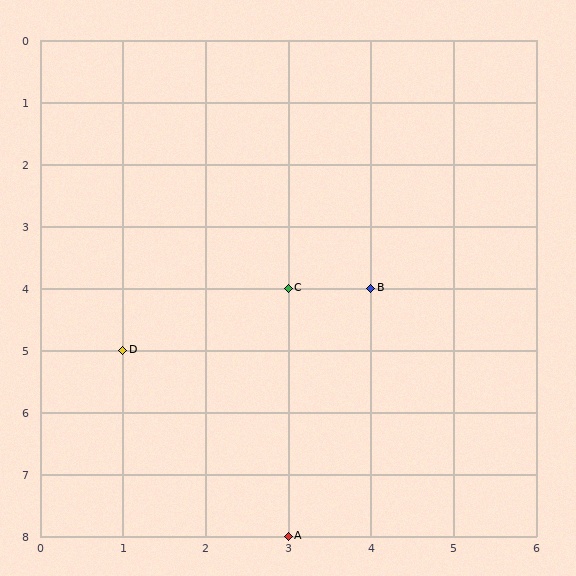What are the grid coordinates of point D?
Point D is at grid coordinates (1, 5).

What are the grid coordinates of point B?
Point B is at grid coordinates (4, 4).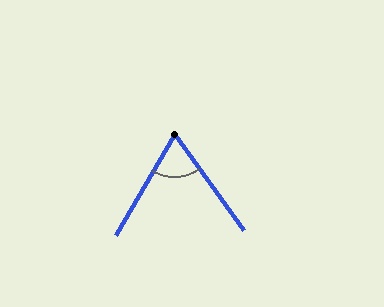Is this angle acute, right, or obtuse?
It is acute.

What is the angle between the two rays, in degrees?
Approximately 66 degrees.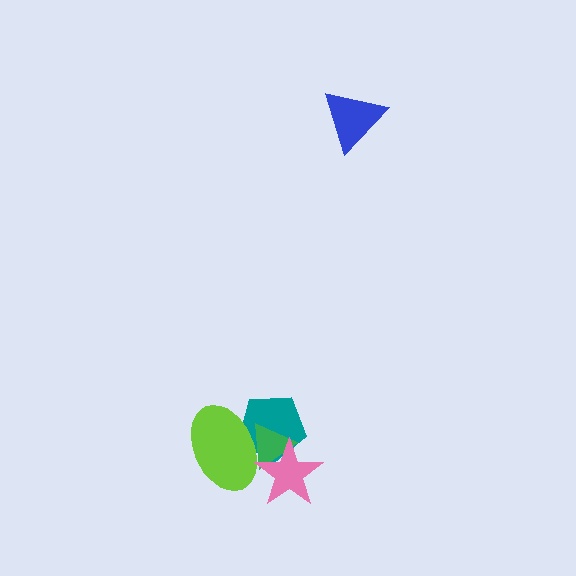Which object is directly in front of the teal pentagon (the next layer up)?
The lime ellipse is directly in front of the teal pentagon.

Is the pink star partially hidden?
No, no other shape covers it.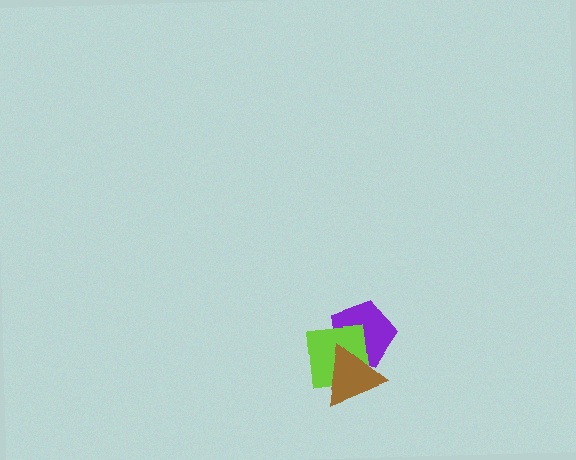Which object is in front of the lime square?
The brown triangle is in front of the lime square.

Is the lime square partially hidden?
Yes, it is partially covered by another shape.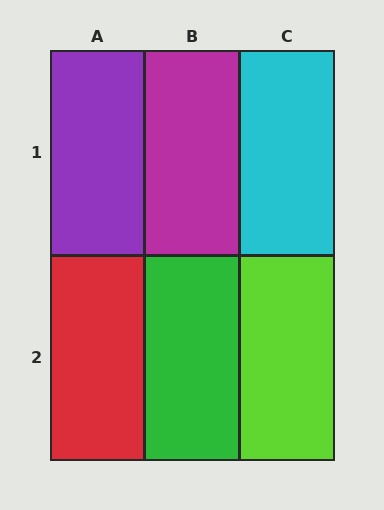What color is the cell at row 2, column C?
Lime.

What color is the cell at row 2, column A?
Red.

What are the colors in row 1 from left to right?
Purple, magenta, cyan.